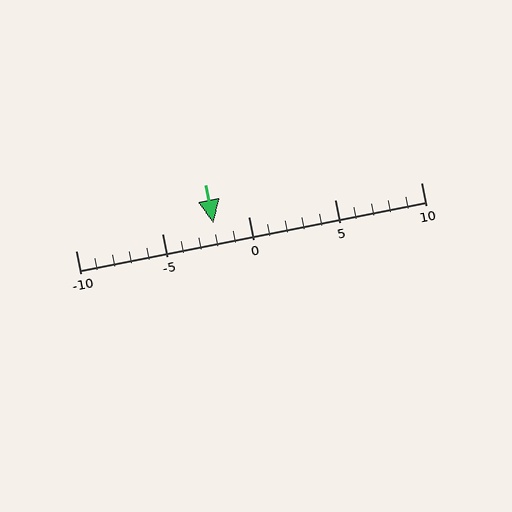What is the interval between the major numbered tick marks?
The major tick marks are spaced 5 units apart.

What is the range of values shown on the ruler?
The ruler shows values from -10 to 10.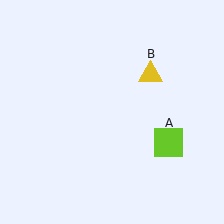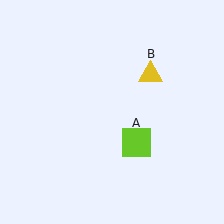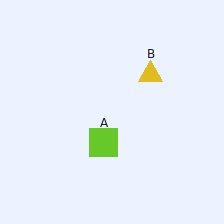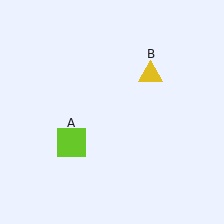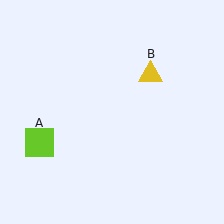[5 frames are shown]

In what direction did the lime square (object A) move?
The lime square (object A) moved left.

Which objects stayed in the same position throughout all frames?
Yellow triangle (object B) remained stationary.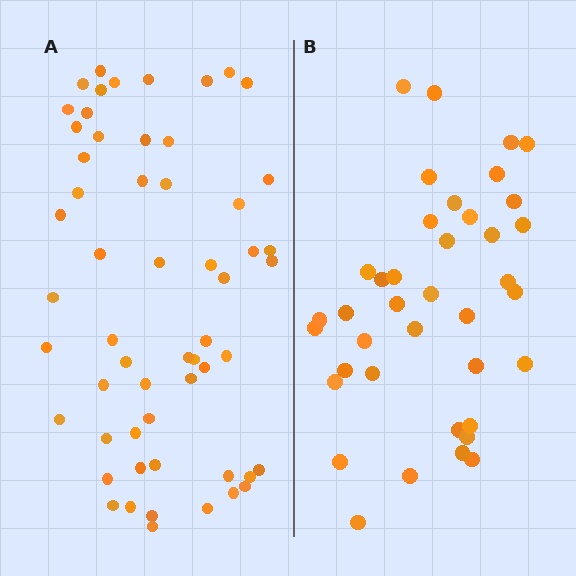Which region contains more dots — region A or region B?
Region A (the left region) has more dots.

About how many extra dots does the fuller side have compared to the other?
Region A has approximately 20 more dots than region B.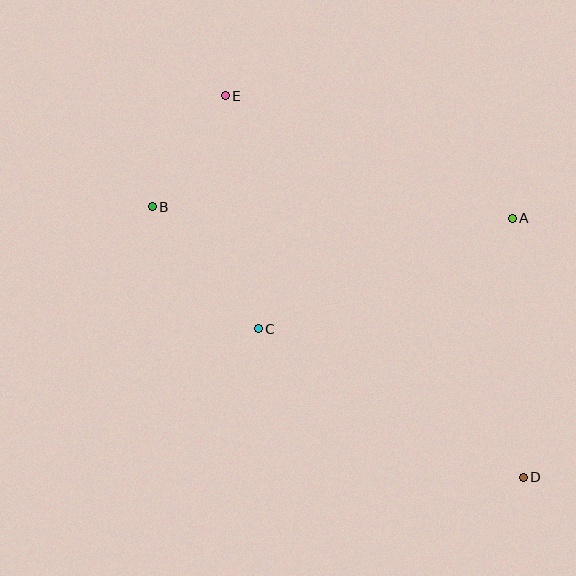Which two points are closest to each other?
Points B and E are closest to each other.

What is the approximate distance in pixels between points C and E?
The distance between C and E is approximately 235 pixels.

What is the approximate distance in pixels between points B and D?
The distance between B and D is approximately 459 pixels.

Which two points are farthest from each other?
Points D and E are farthest from each other.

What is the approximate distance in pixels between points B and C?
The distance between B and C is approximately 162 pixels.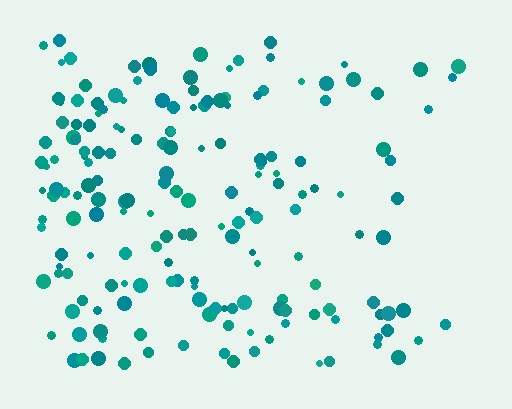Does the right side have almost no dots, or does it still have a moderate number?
Still a moderate number, just noticeably fewer than the left.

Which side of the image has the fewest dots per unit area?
The right.